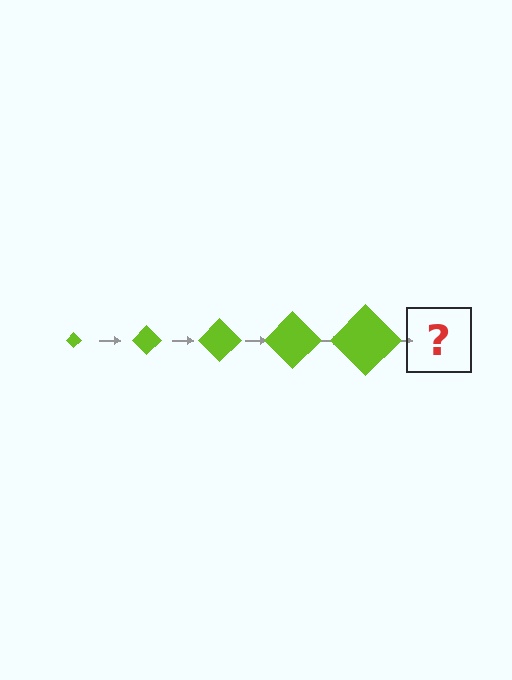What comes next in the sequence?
The next element should be a lime diamond, larger than the previous one.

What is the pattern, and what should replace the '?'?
The pattern is that the diamond gets progressively larger each step. The '?' should be a lime diamond, larger than the previous one.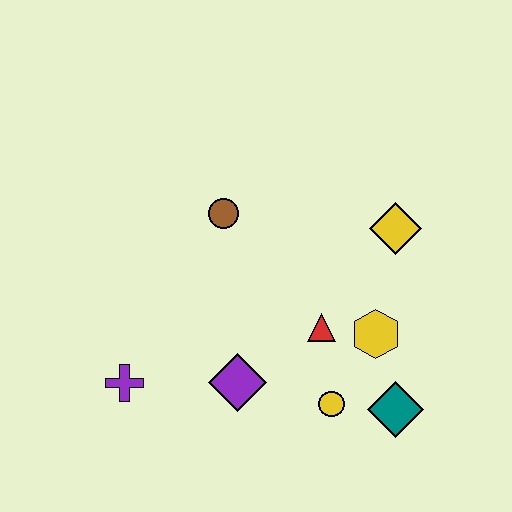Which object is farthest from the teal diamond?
The purple cross is farthest from the teal diamond.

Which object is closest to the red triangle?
The yellow hexagon is closest to the red triangle.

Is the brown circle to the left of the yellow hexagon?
Yes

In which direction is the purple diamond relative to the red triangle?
The purple diamond is to the left of the red triangle.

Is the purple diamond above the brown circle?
No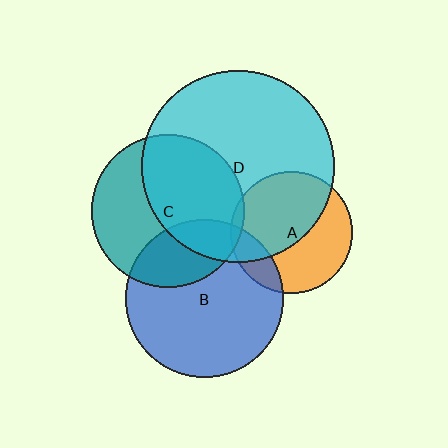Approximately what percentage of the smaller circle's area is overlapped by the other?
Approximately 30%.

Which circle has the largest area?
Circle D (cyan).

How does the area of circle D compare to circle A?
Approximately 2.5 times.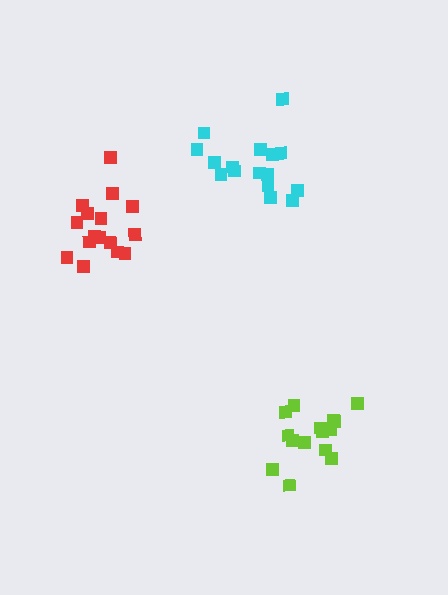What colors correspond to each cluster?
The clusters are colored: lime, red, cyan.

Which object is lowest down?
The lime cluster is bottommost.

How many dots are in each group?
Group 1: 15 dots, Group 2: 16 dots, Group 3: 16 dots (47 total).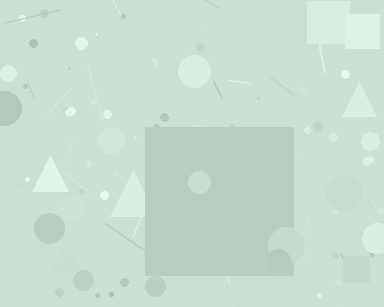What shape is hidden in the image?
A square is hidden in the image.